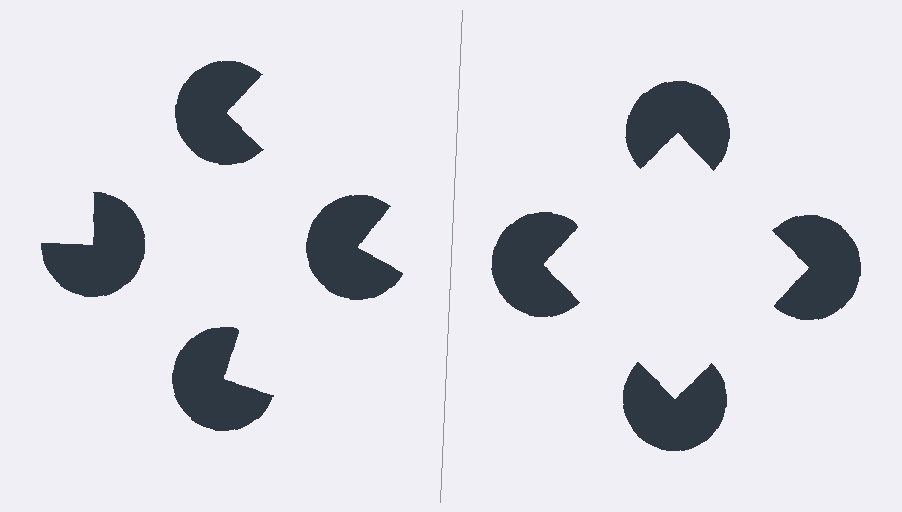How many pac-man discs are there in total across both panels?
8 — 4 on each side.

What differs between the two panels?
The pac-man discs are positioned identically on both sides; only the wedge orientations differ. On the right they align to a square; on the left they are misaligned.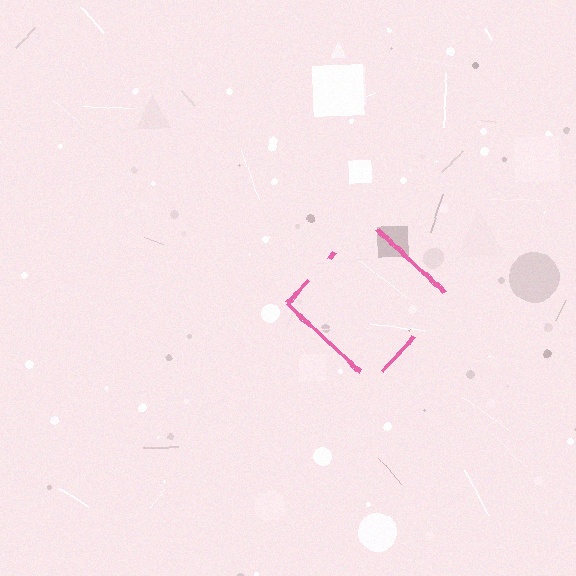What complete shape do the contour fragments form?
The contour fragments form a diamond.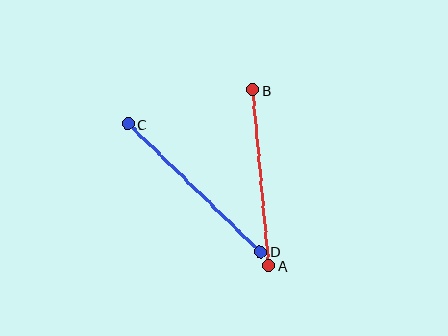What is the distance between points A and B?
The distance is approximately 176 pixels.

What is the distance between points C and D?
The distance is approximately 184 pixels.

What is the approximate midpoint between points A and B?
The midpoint is at approximately (261, 178) pixels.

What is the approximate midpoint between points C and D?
The midpoint is at approximately (194, 188) pixels.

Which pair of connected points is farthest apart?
Points C and D are farthest apart.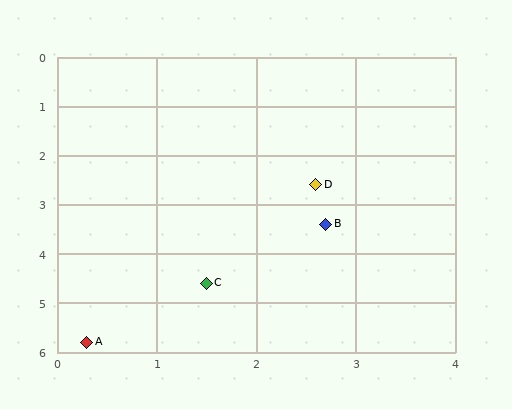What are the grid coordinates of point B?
Point B is at approximately (2.7, 3.4).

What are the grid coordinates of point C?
Point C is at approximately (1.5, 4.6).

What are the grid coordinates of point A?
Point A is at approximately (0.3, 5.8).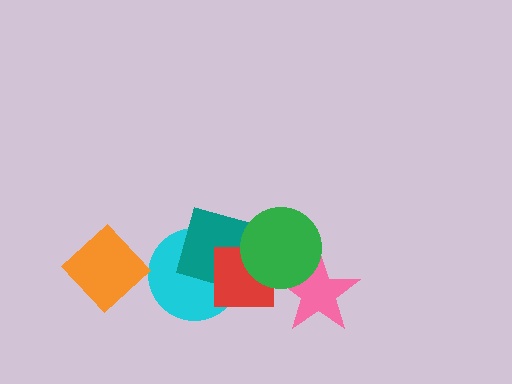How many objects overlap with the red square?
4 objects overlap with the red square.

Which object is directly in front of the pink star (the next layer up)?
The red square is directly in front of the pink star.